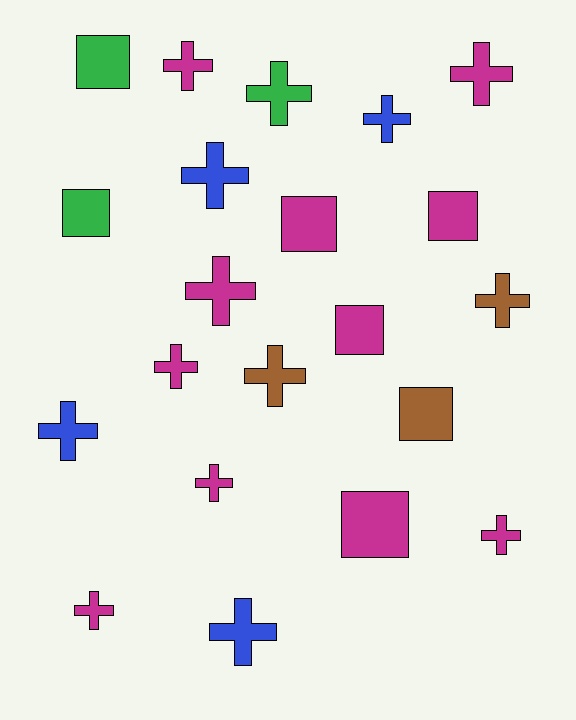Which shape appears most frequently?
Cross, with 14 objects.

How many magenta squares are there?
There are 4 magenta squares.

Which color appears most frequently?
Magenta, with 11 objects.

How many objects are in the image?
There are 21 objects.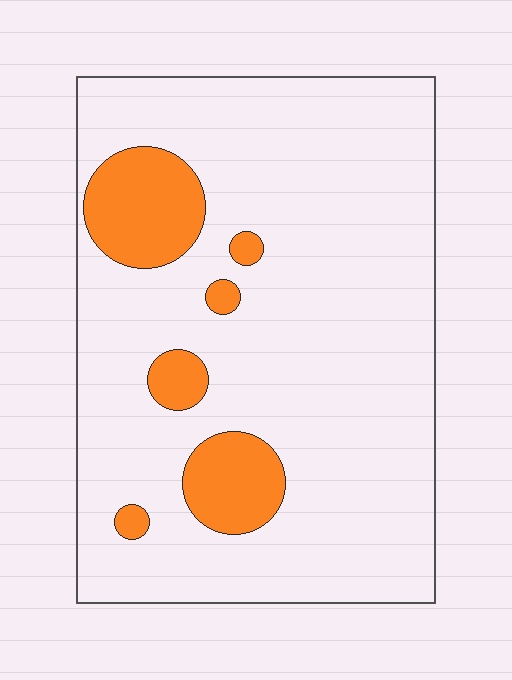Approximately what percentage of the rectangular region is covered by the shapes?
Approximately 15%.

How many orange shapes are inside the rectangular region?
6.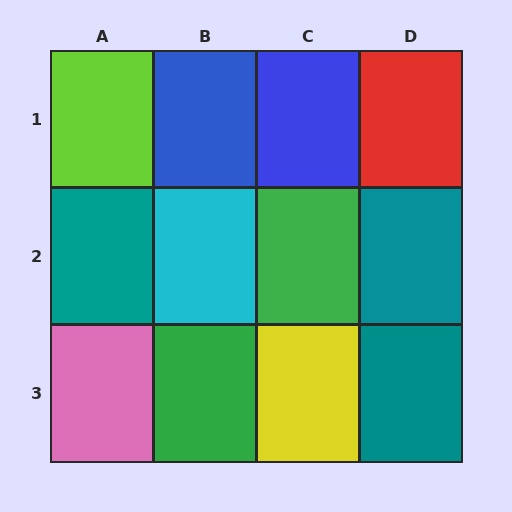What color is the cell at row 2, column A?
Teal.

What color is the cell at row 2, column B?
Cyan.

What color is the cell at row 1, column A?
Lime.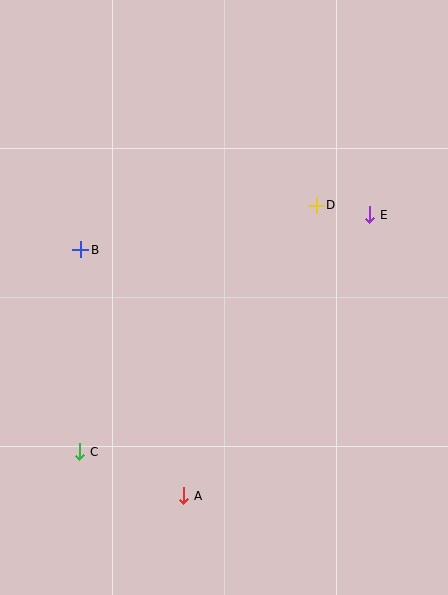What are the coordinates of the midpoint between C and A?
The midpoint between C and A is at (132, 474).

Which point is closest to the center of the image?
Point D at (316, 205) is closest to the center.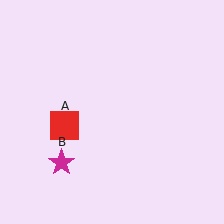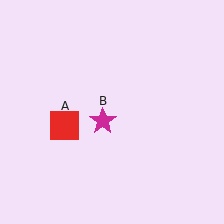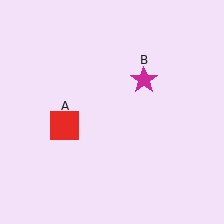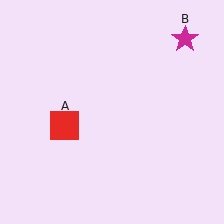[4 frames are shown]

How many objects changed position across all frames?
1 object changed position: magenta star (object B).